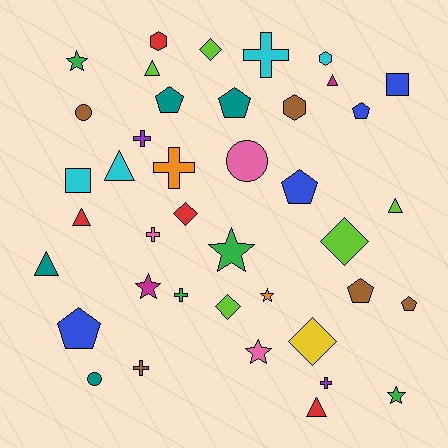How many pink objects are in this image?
There are 3 pink objects.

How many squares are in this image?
There are 2 squares.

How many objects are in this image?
There are 40 objects.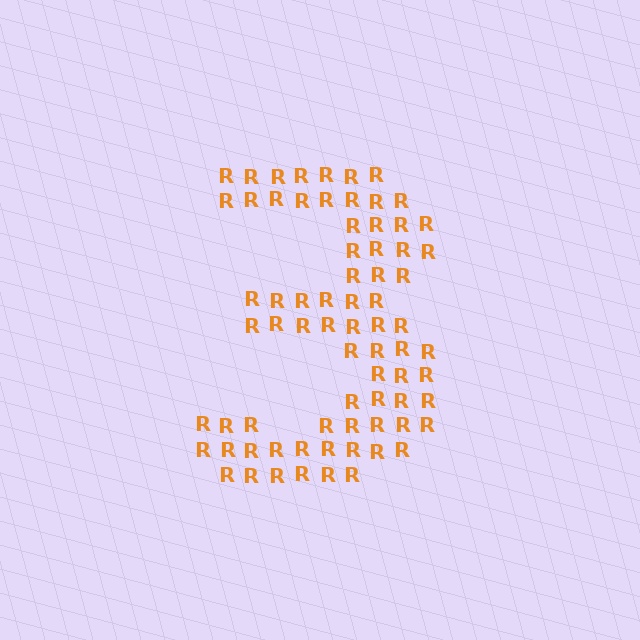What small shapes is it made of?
It is made of small letter R's.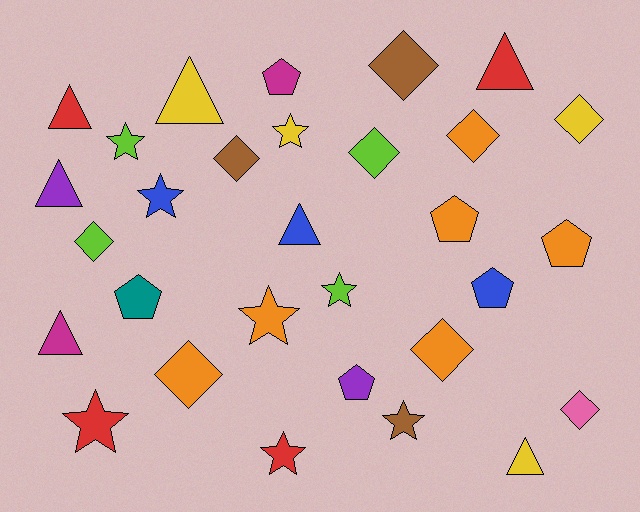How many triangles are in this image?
There are 7 triangles.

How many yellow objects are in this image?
There are 4 yellow objects.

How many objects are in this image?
There are 30 objects.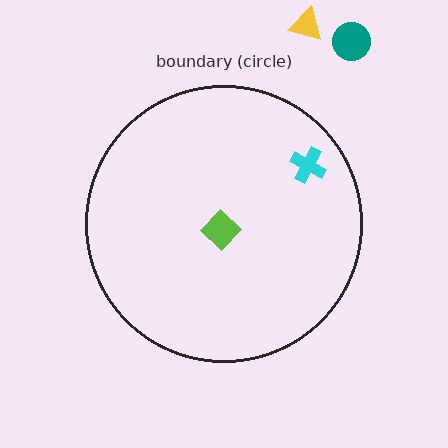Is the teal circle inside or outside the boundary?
Outside.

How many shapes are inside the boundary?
2 inside, 2 outside.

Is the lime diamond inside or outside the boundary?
Inside.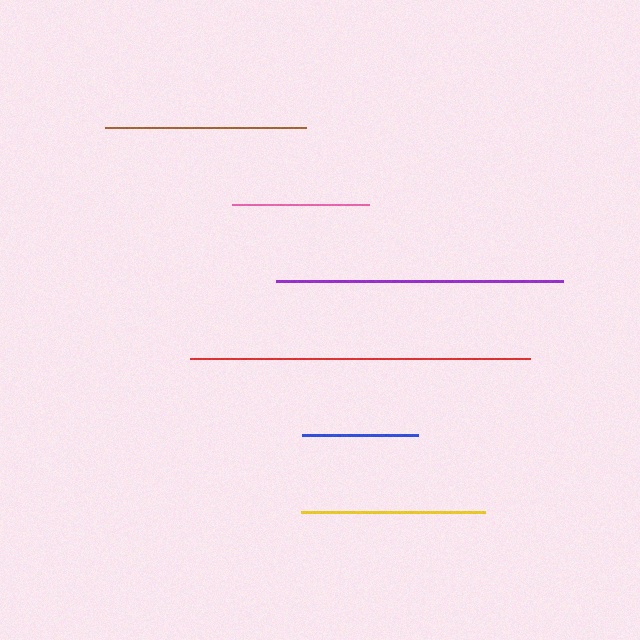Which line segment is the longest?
The red line is the longest at approximately 339 pixels.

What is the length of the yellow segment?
The yellow segment is approximately 184 pixels long.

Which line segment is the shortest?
The blue line is the shortest at approximately 116 pixels.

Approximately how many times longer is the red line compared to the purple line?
The red line is approximately 1.2 times the length of the purple line.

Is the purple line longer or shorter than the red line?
The red line is longer than the purple line.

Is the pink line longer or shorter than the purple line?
The purple line is longer than the pink line.